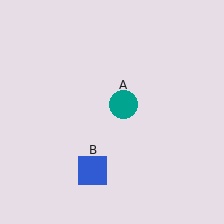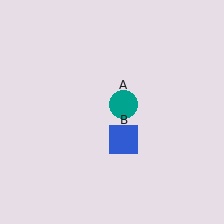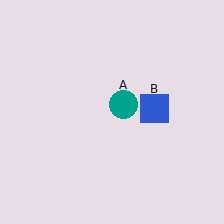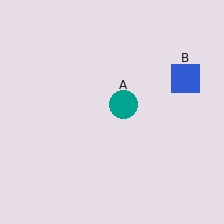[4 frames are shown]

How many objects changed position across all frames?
1 object changed position: blue square (object B).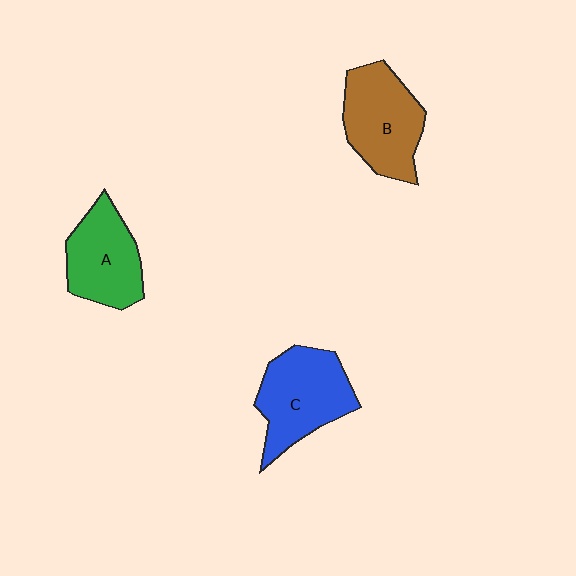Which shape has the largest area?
Shape C (blue).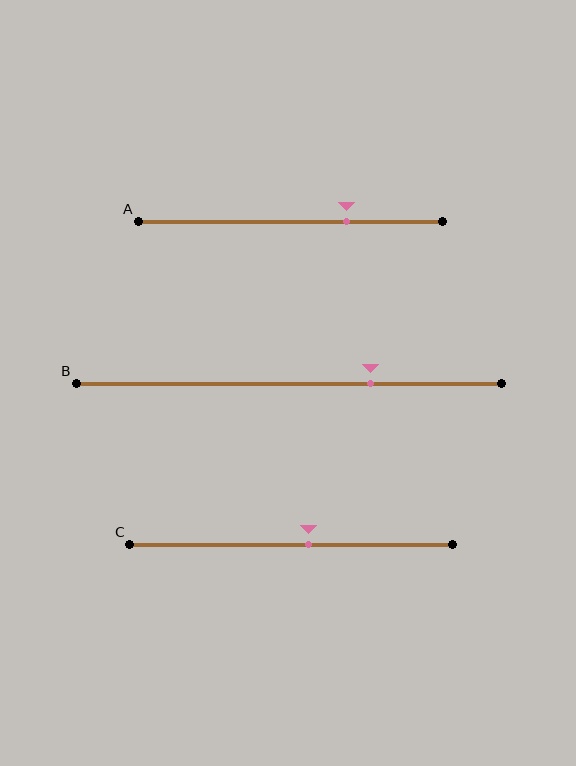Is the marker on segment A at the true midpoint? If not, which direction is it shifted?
No, the marker on segment A is shifted to the right by about 18% of the segment length.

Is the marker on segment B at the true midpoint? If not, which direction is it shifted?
No, the marker on segment B is shifted to the right by about 19% of the segment length.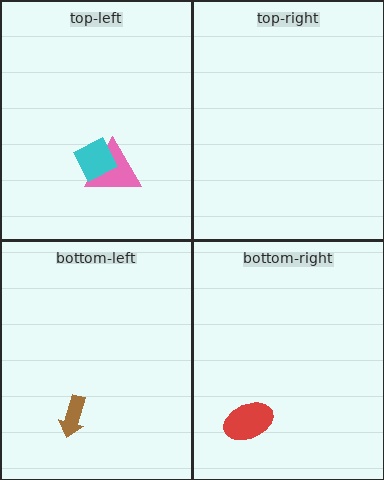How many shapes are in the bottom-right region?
1.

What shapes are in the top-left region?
The pink triangle, the cyan diamond.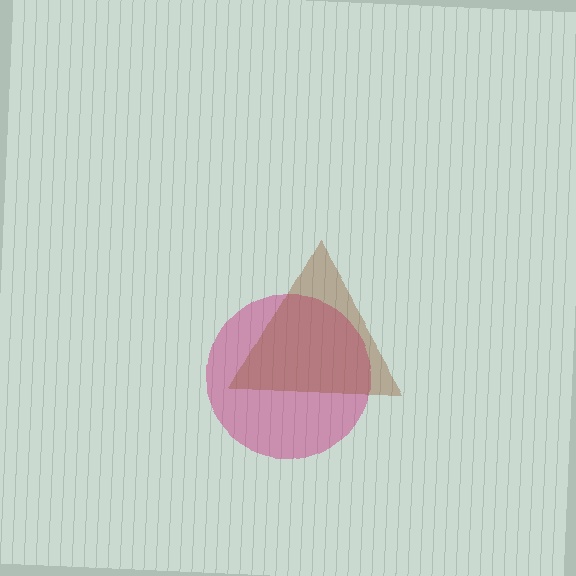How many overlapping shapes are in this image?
There are 2 overlapping shapes in the image.